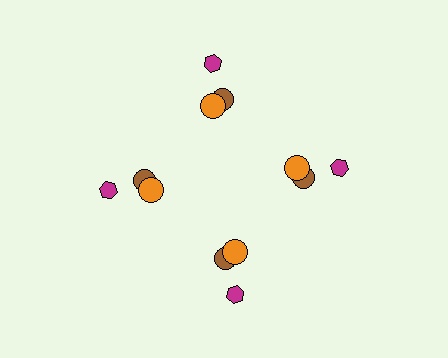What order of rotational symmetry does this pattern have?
This pattern has 4-fold rotational symmetry.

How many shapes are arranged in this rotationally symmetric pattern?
There are 12 shapes, arranged in 4 groups of 3.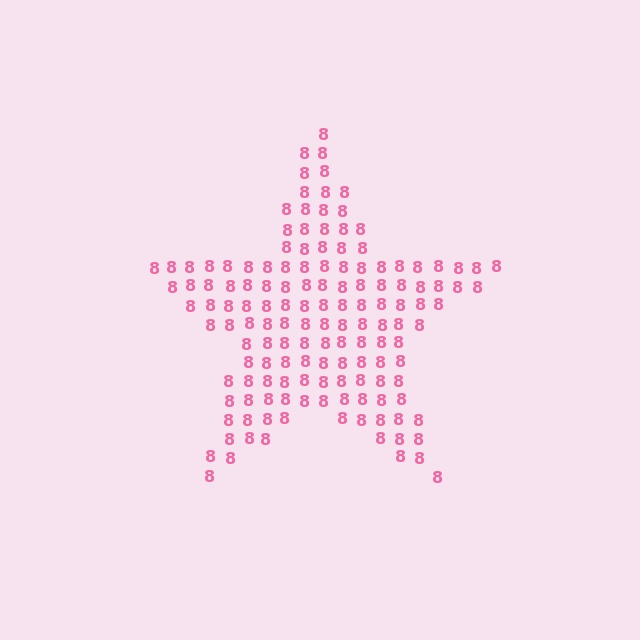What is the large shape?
The large shape is a star.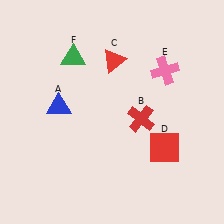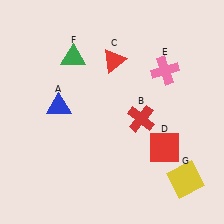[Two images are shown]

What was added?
A yellow square (G) was added in Image 2.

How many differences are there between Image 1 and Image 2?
There is 1 difference between the two images.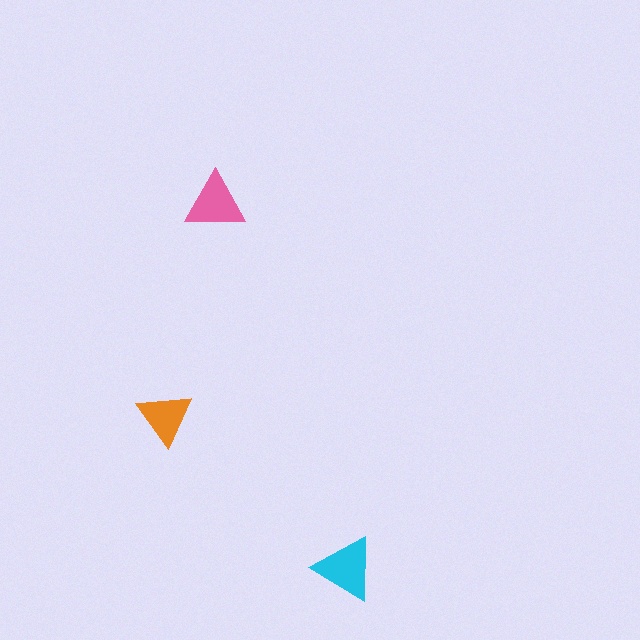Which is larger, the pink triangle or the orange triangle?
The pink one.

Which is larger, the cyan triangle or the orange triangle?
The cyan one.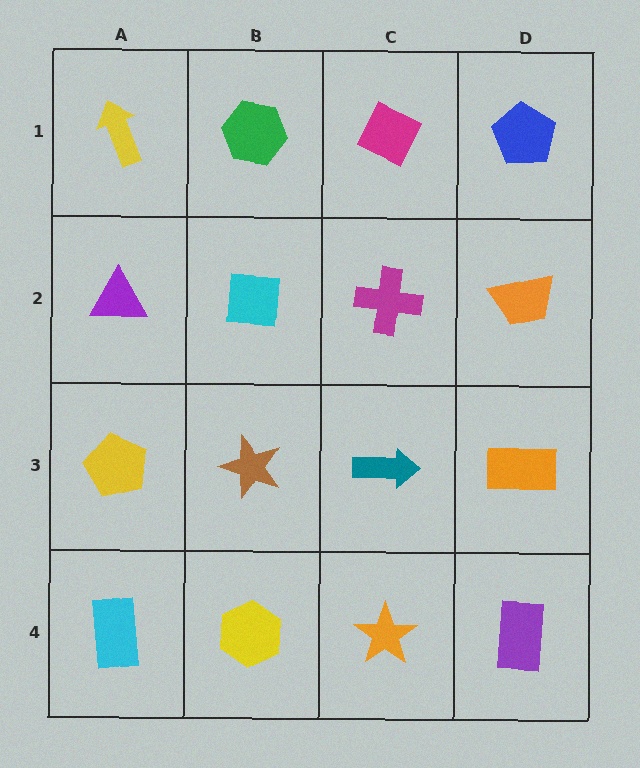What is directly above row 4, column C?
A teal arrow.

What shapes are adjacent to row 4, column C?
A teal arrow (row 3, column C), a yellow hexagon (row 4, column B), a purple rectangle (row 4, column D).